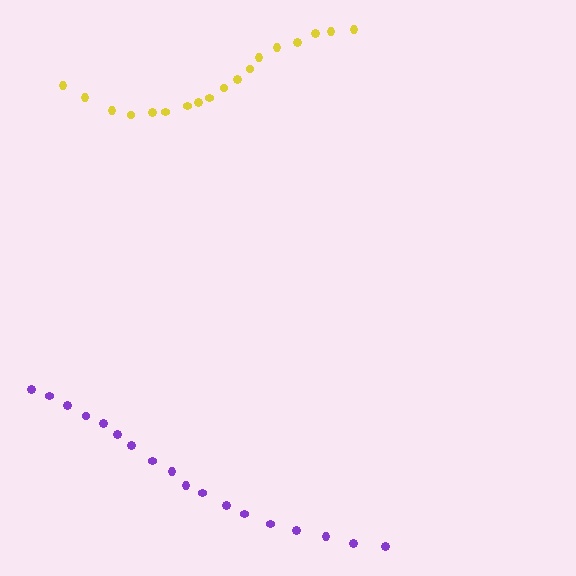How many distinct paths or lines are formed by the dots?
There are 2 distinct paths.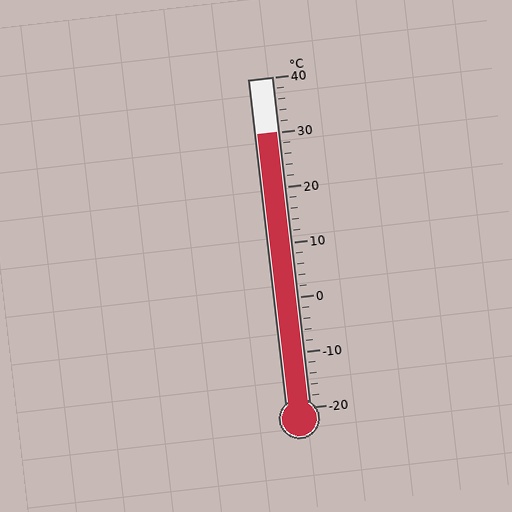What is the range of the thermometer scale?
The thermometer scale ranges from -20°C to 40°C.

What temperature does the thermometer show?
The thermometer shows approximately 30°C.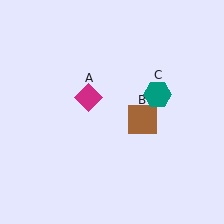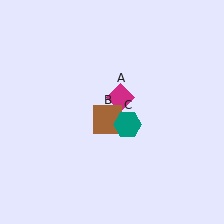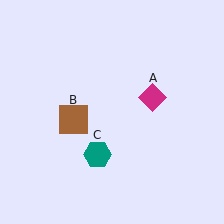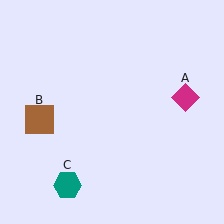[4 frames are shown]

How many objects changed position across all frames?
3 objects changed position: magenta diamond (object A), brown square (object B), teal hexagon (object C).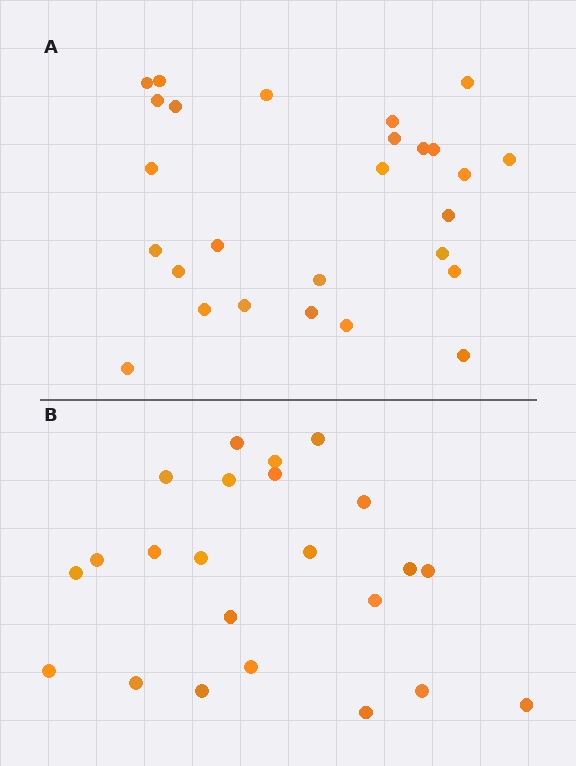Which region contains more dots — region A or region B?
Region A (the top region) has more dots.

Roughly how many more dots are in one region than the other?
Region A has about 4 more dots than region B.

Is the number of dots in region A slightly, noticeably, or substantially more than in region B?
Region A has only slightly more — the two regions are fairly close. The ratio is roughly 1.2 to 1.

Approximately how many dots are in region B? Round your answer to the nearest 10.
About 20 dots. (The exact count is 23, which rounds to 20.)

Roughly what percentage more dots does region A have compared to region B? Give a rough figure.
About 15% more.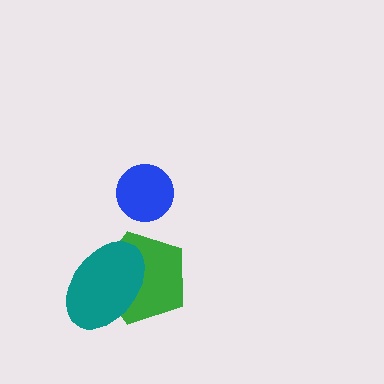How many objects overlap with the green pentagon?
1 object overlaps with the green pentagon.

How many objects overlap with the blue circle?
0 objects overlap with the blue circle.